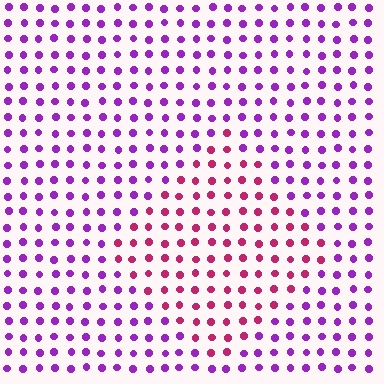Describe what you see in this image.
The image is filled with small purple elements in a uniform arrangement. A diamond-shaped region is visible where the elements are tinted to a slightly different hue, forming a subtle color boundary.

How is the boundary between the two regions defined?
The boundary is defined purely by a slight shift in hue (about 47 degrees). Spacing, size, and orientation are identical on both sides.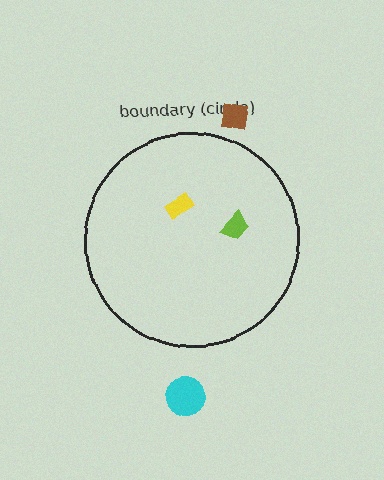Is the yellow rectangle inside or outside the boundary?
Inside.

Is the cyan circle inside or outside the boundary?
Outside.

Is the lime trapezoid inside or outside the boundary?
Inside.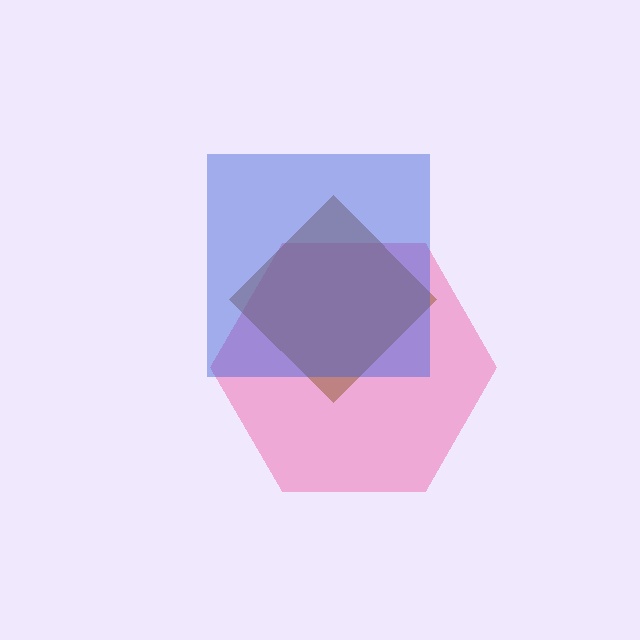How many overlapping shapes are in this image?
There are 3 overlapping shapes in the image.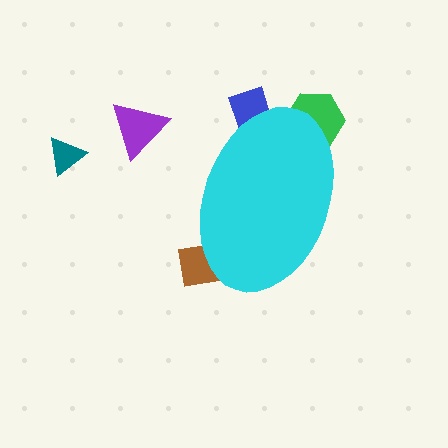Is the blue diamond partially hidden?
Yes, the blue diamond is partially hidden behind the cyan ellipse.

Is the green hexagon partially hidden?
Yes, the green hexagon is partially hidden behind the cyan ellipse.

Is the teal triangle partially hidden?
No, the teal triangle is fully visible.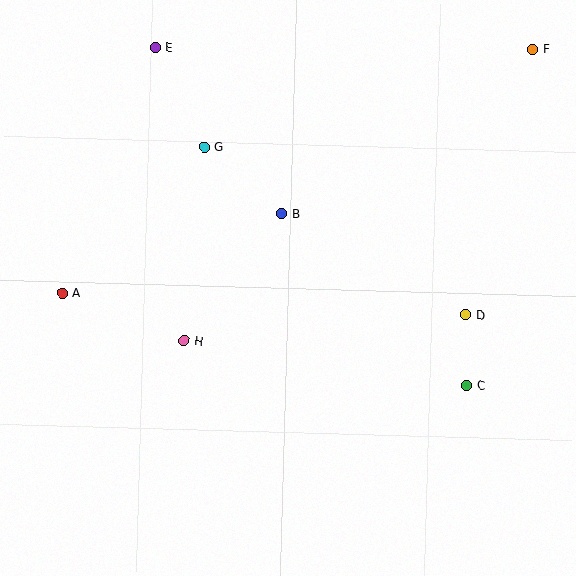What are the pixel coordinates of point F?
Point F is at (533, 49).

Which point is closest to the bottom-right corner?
Point C is closest to the bottom-right corner.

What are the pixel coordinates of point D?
Point D is at (466, 315).